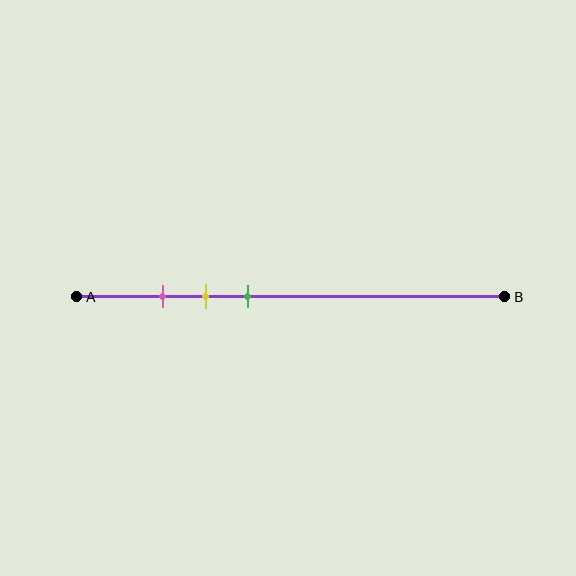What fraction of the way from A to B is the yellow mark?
The yellow mark is approximately 30% (0.3) of the way from A to B.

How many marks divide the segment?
There are 3 marks dividing the segment.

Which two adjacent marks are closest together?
The pink and yellow marks are the closest adjacent pair.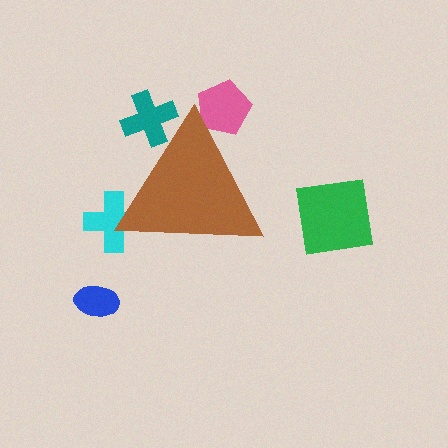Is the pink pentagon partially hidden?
Yes, the pink pentagon is partially hidden behind the brown triangle.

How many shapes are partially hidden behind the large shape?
3 shapes are partially hidden.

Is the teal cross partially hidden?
Yes, the teal cross is partially hidden behind the brown triangle.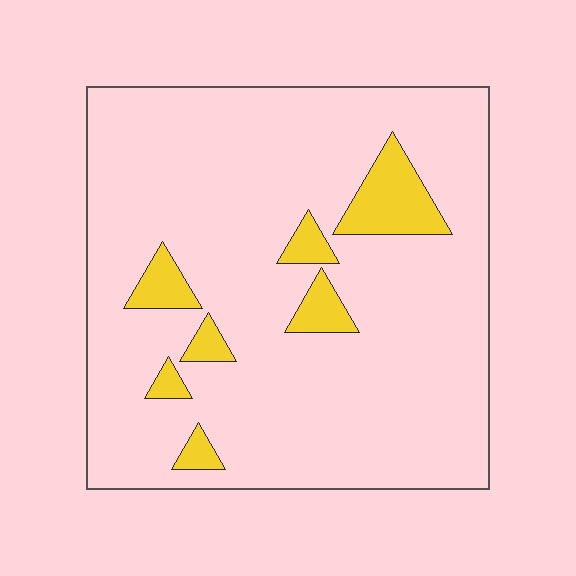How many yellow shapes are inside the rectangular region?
7.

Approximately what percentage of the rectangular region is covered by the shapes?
Approximately 10%.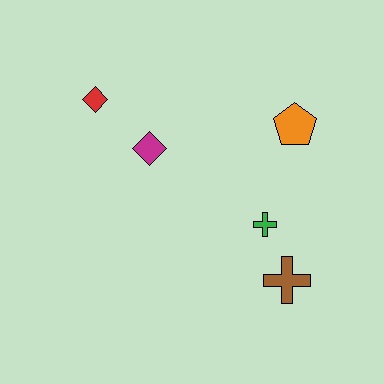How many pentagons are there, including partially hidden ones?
There is 1 pentagon.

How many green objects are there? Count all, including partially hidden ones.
There is 1 green object.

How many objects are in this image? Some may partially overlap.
There are 5 objects.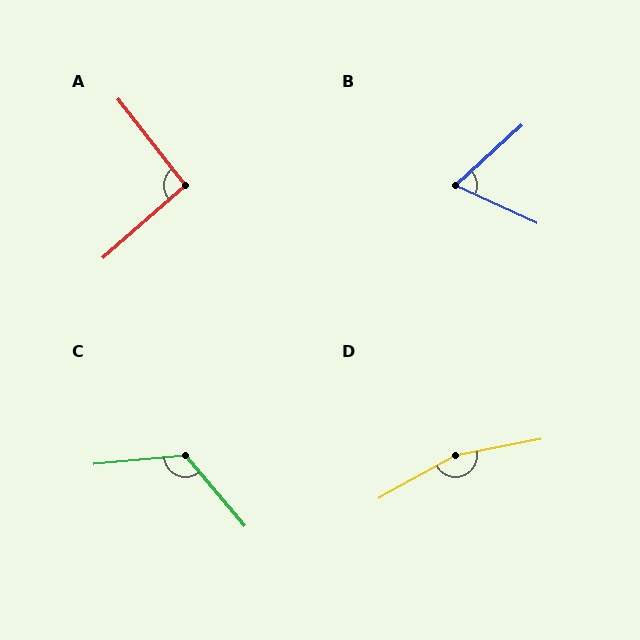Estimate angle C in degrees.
Approximately 125 degrees.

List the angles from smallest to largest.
B (67°), A (93°), C (125°), D (162°).